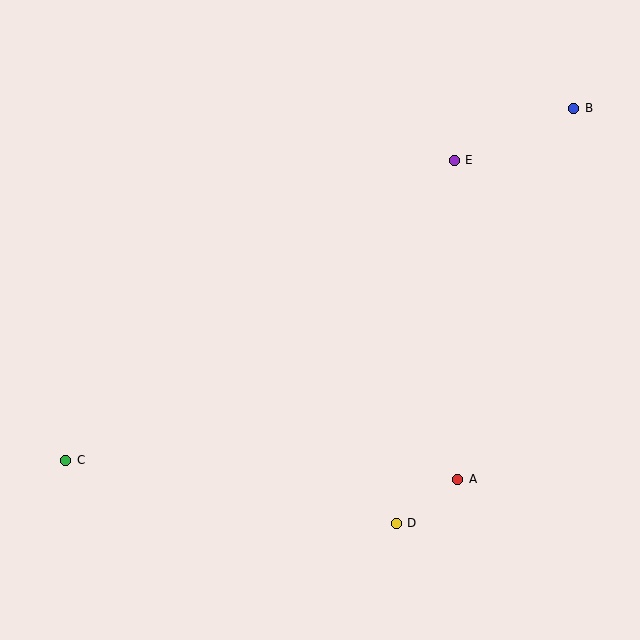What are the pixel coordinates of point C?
Point C is at (66, 460).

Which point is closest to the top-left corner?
Point C is closest to the top-left corner.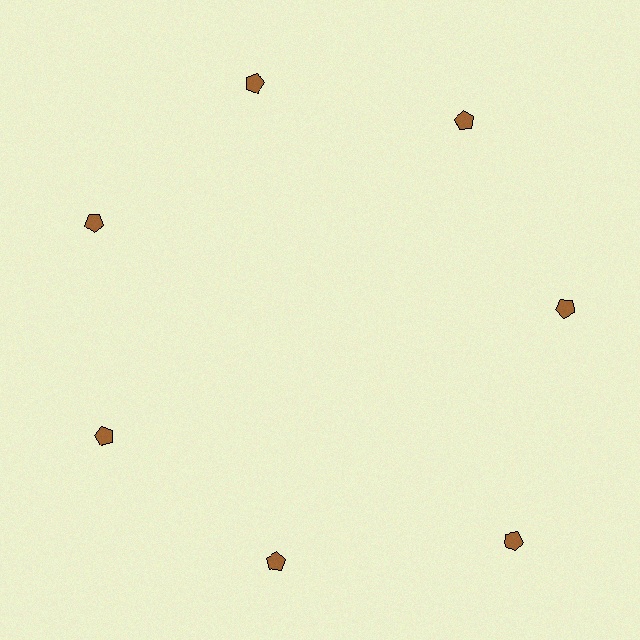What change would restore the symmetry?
The symmetry would be restored by moving it inward, back onto the ring so that all 7 pentagons sit at equal angles and equal distance from the center.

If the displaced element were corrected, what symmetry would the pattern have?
It would have 7-fold rotational symmetry — the pattern would map onto itself every 51 degrees.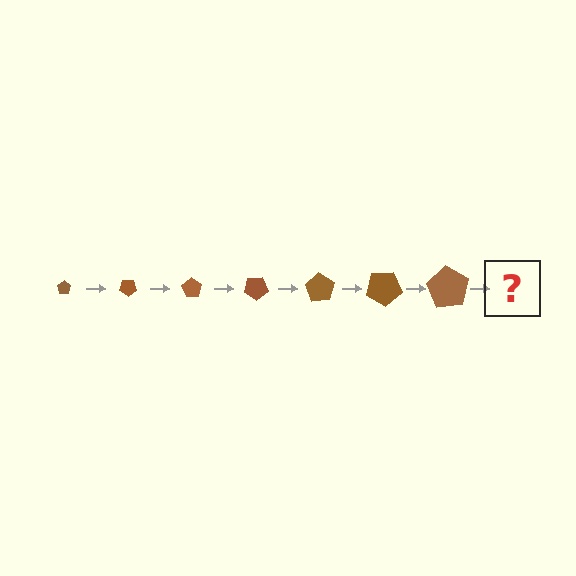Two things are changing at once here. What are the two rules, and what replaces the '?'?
The two rules are that the pentagon grows larger each step and it rotates 35 degrees each step. The '?' should be a pentagon, larger than the previous one and rotated 245 degrees from the start.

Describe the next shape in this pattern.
It should be a pentagon, larger than the previous one and rotated 245 degrees from the start.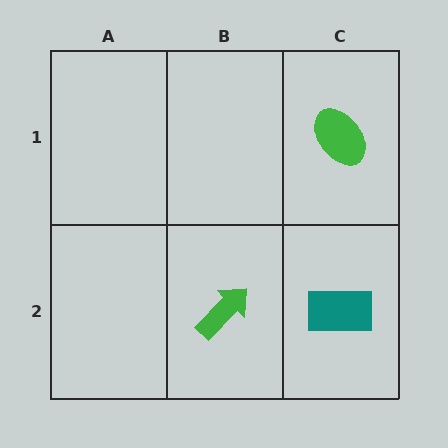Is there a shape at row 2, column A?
No, that cell is empty.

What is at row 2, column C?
A teal rectangle.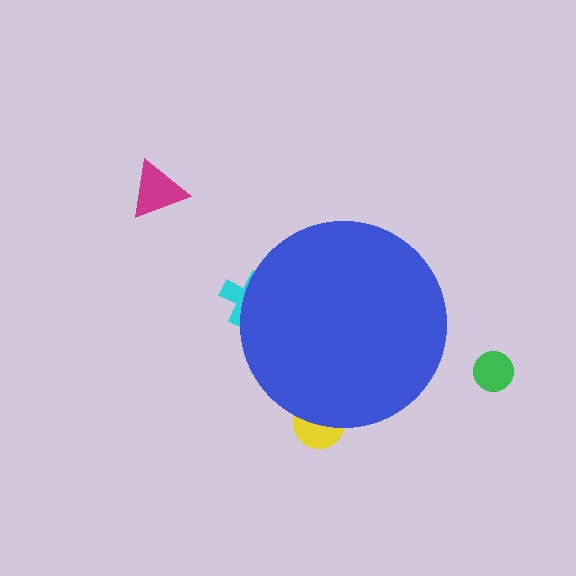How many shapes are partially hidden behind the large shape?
2 shapes are partially hidden.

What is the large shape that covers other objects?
A blue circle.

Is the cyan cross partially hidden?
Yes, the cyan cross is partially hidden behind the blue circle.